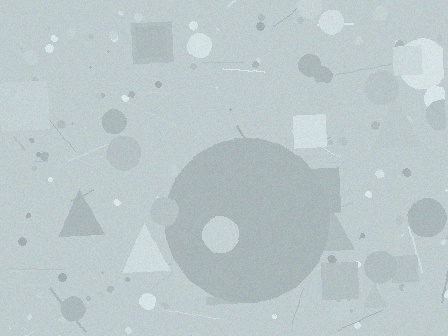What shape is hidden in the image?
A circle is hidden in the image.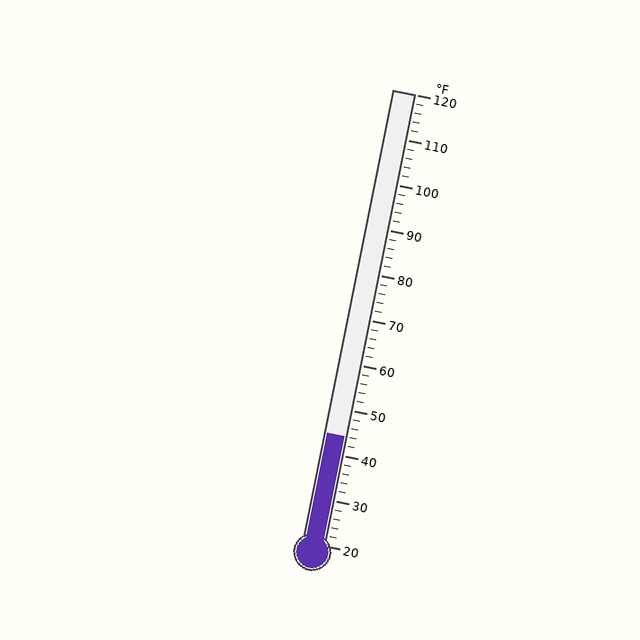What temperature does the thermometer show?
The thermometer shows approximately 44°F.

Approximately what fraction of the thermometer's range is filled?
The thermometer is filled to approximately 25% of its range.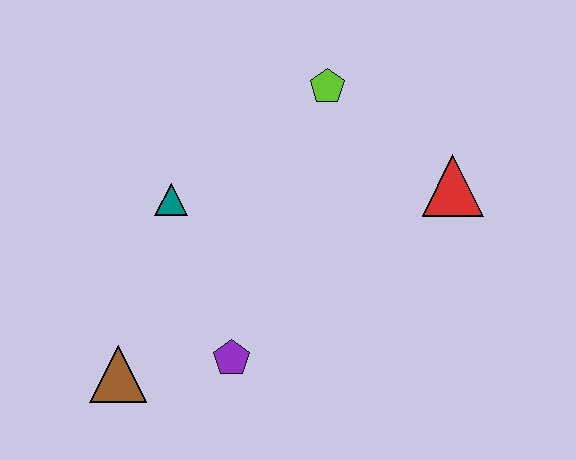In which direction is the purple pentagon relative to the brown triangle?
The purple pentagon is to the right of the brown triangle.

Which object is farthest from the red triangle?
The brown triangle is farthest from the red triangle.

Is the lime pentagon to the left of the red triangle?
Yes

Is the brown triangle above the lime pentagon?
No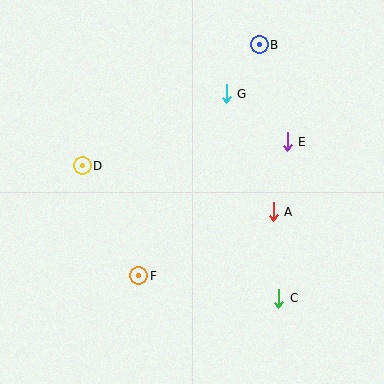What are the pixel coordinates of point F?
Point F is at (139, 276).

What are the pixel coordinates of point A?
Point A is at (273, 212).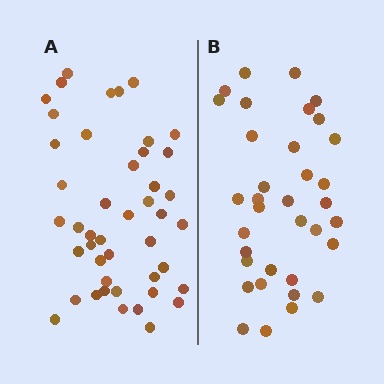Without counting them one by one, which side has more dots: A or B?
Region A (the left region) has more dots.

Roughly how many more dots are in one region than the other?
Region A has roughly 10 or so more dots than region B.